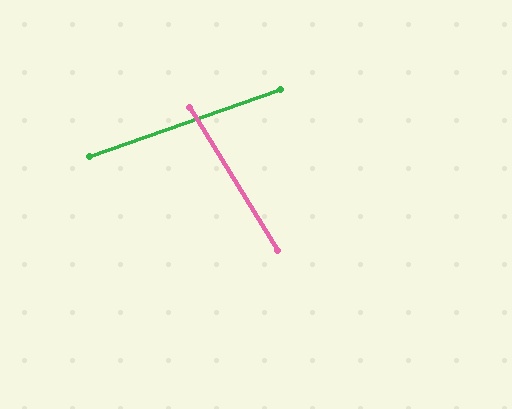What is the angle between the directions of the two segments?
Approximately 78 degrees.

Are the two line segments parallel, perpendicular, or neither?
Neither parallel nor perpendicular — they differ by about 78°.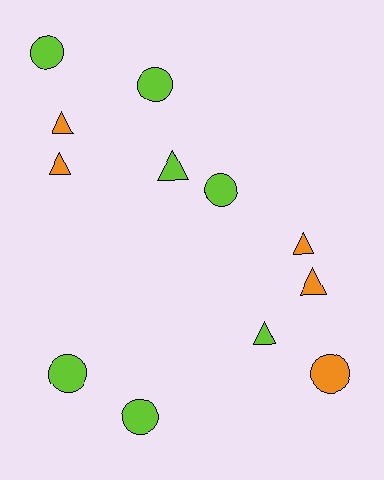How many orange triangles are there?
There are 4 orange triangles.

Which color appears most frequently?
Lime, with 7 objects.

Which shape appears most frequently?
Circle, with 6 objects.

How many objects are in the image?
There are 12 objects.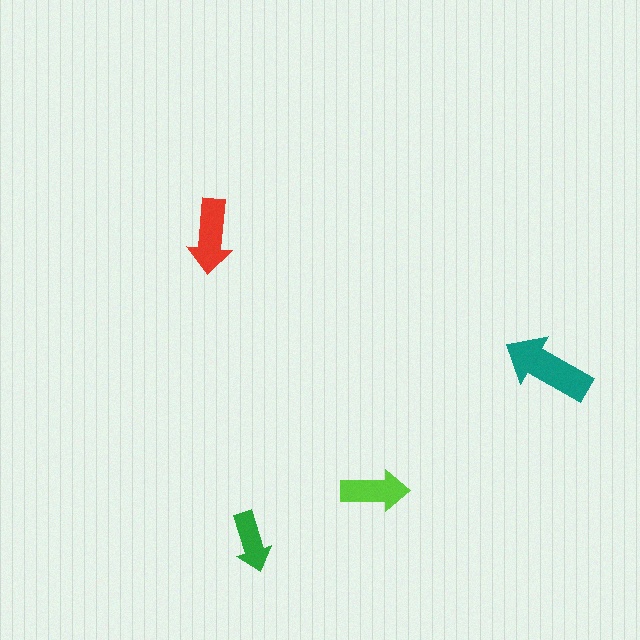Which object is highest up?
The red arrow is topmost.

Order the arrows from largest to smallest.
the teal one, the red one, the lime one, the green one.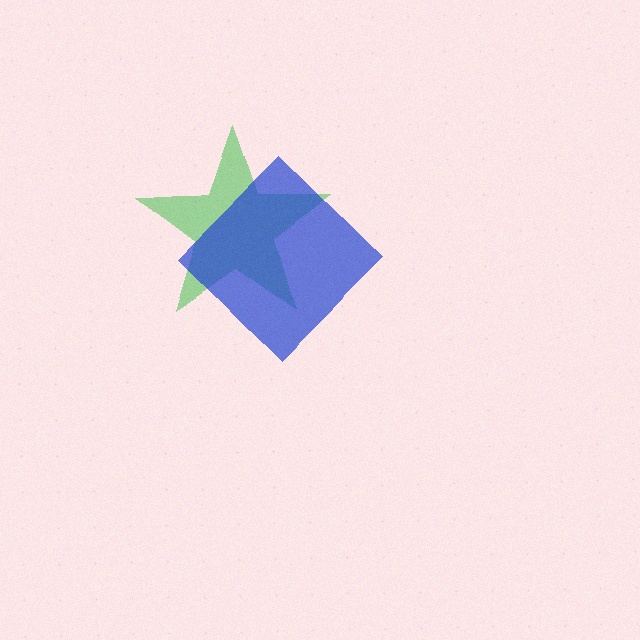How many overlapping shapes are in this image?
There are 2 overlapping shapes in the image.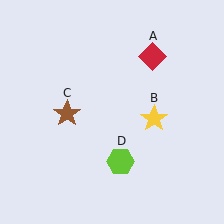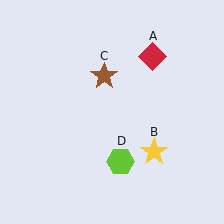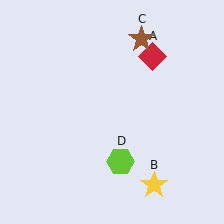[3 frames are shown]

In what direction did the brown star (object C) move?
The brown star (object C) moved up and to the right.